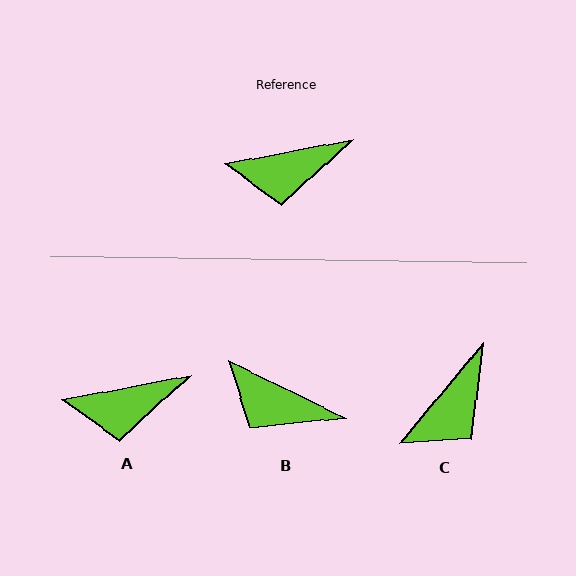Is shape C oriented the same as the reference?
No, it is off by about 39 degrees.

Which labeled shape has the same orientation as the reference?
A.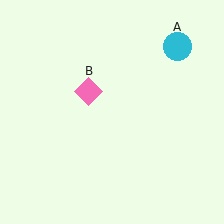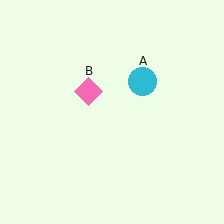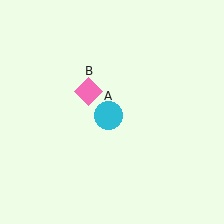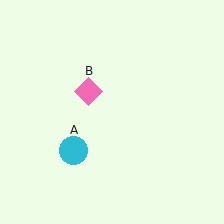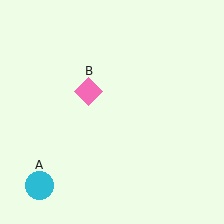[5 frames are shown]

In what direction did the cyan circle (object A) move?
The cyan circle (object A) moved down and to the left.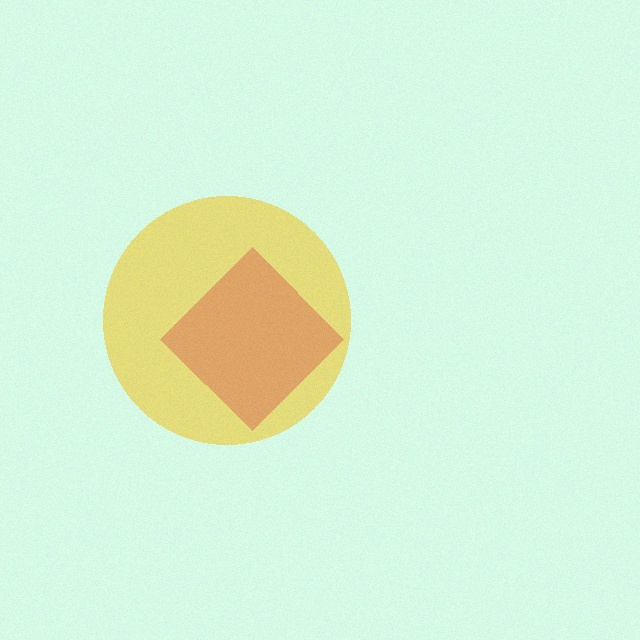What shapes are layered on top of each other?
The layered shapes are: a magenta diamond, a yellow circle.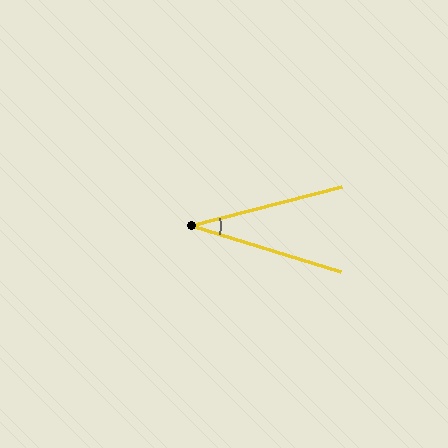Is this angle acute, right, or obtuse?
It is acute.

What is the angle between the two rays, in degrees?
Approximately 32 degrees.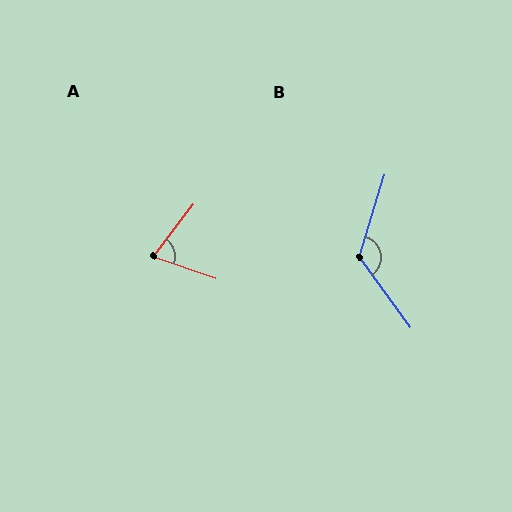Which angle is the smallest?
A, at approximately 71 degrees.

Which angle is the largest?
B, at approximately 127 degrees.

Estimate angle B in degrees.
Approximately 127 degrees.